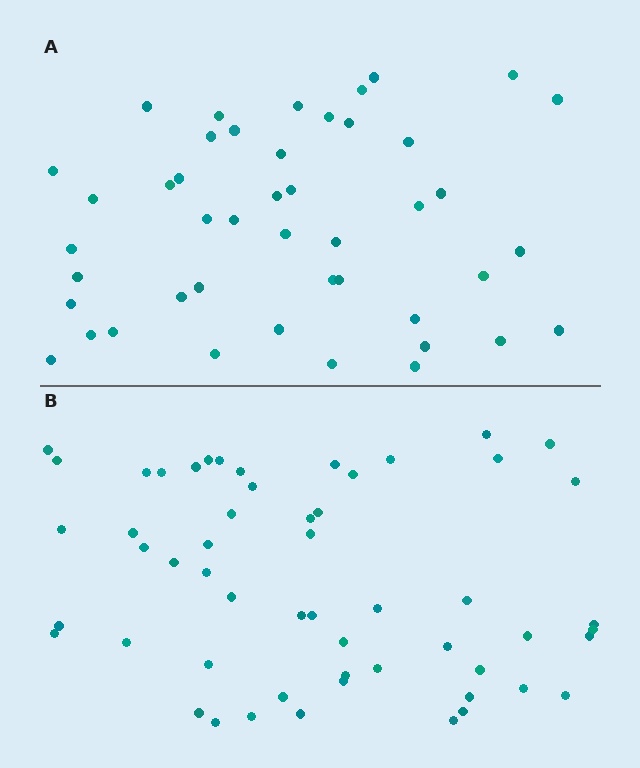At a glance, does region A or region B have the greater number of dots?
Region B (the bottom region) has more dots.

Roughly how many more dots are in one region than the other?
Region B has roughly 10 or so more dots than region A.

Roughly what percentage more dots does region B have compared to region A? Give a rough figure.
About 20% more.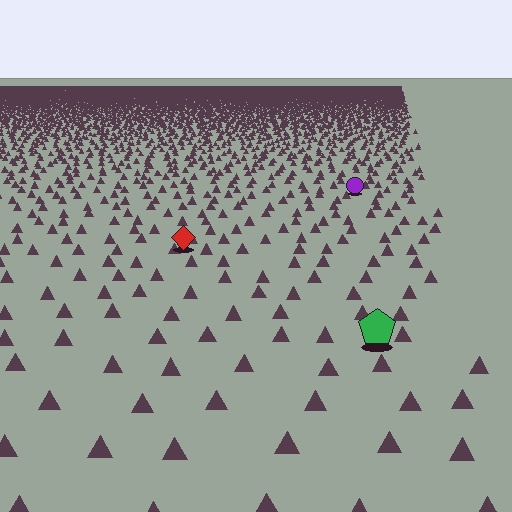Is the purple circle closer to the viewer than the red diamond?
No. The red diamond is closer — you can tell from the texture gradient: the ground texture is coarser near it.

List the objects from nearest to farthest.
From nearest to farthest: the green pentagon, the red diamond, the purple circle.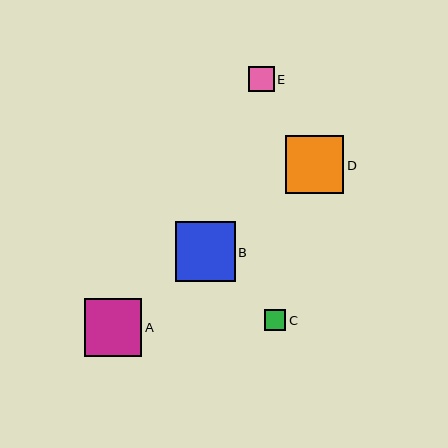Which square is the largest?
Square B is the largest with a size of approximately 59 pixels.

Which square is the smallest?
Square C is the smallest with a size of approximately 22 pixels.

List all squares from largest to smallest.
From largest to smallest: B, D, A, E, C.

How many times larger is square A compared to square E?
Square A is approximately 2.3 times the size of square E.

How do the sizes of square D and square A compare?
Square D and square A are approximately the same size.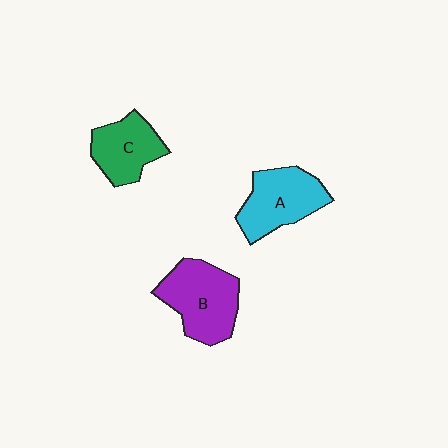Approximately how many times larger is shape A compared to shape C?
Approximately 1.2 times.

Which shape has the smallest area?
Shape C (green).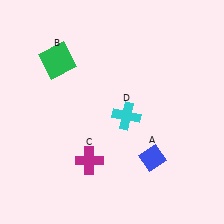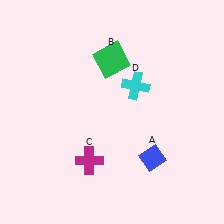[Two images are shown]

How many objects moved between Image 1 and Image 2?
2 objects moved between the two images.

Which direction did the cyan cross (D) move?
The cyan cross (D) moved up.